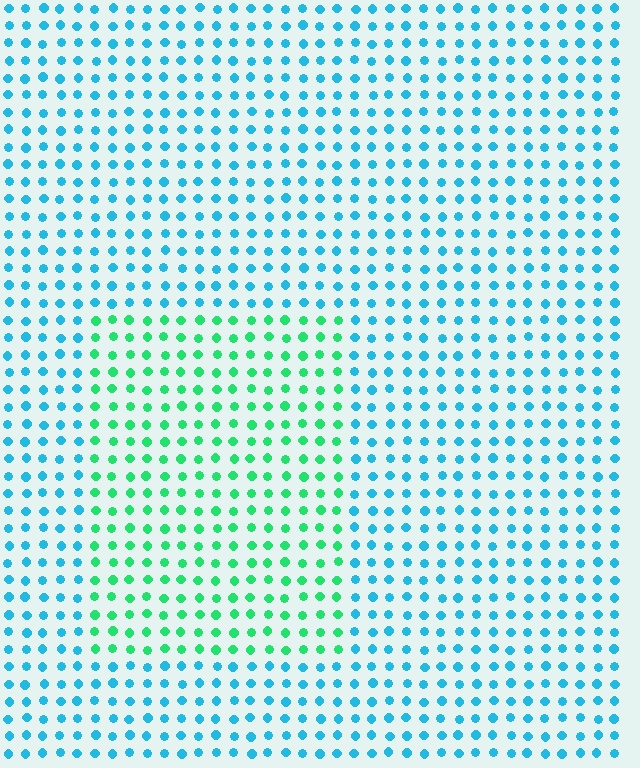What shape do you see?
I see a rectangle.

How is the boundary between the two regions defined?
The boundary is defined purely by a slight shift in hue (about 49 degrees). Spacing, size, and orientation are identical on both sides.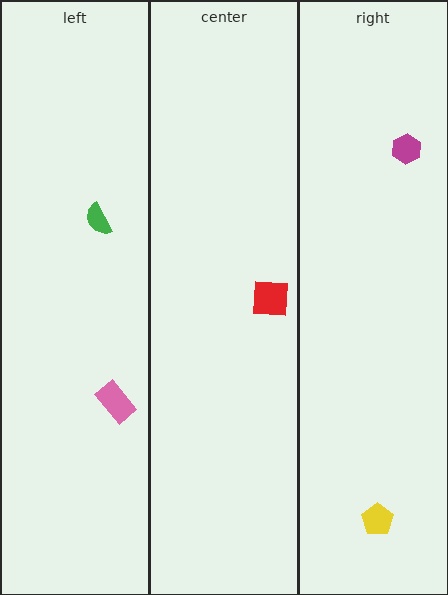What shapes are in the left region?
The pink rectangle, the green semicircle.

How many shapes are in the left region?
2.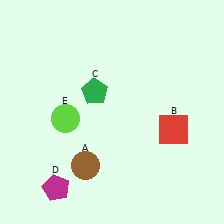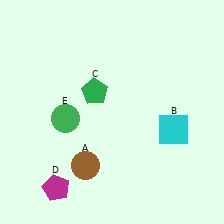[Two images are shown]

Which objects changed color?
B changed from red to cyan. E changed from lime to green.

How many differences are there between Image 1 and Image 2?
There are 2 differences between the two images.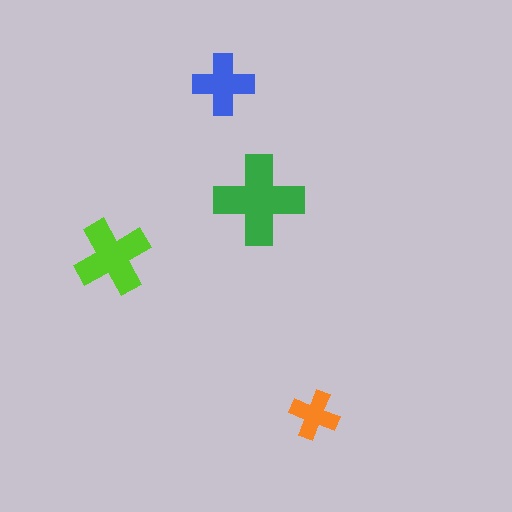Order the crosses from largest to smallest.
the green one, the lime one, the blue one, the orange one.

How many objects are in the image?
There are 4 objects in the image.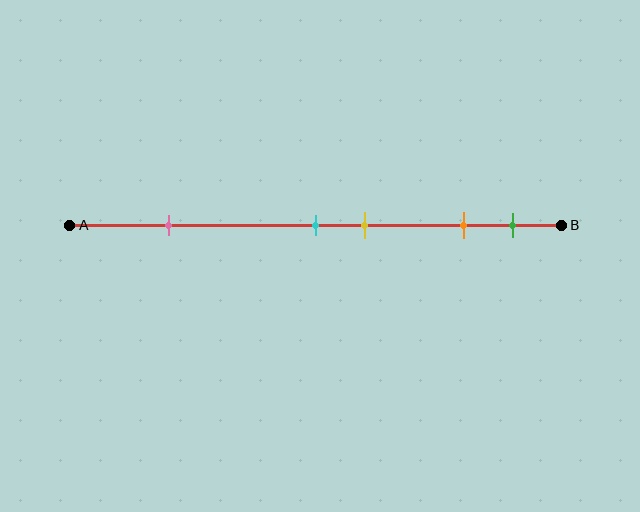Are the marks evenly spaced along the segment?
No, the marks are not evenly spaced.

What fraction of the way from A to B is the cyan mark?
The cyan mark is approximately 50% (0.5) of the way from A to B.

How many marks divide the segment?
There are 5 marks dividing the segment.